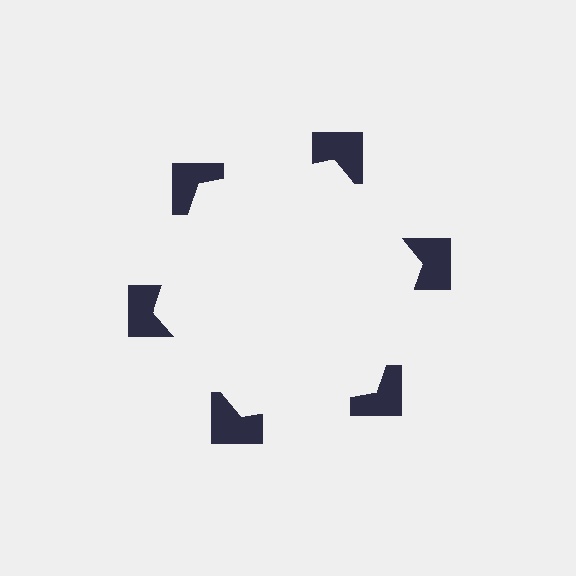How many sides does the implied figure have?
6 sides.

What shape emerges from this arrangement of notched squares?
An illusory hexagon — its edges are inferred from the aligned wedge cuts in the notched squares, not physically drawn.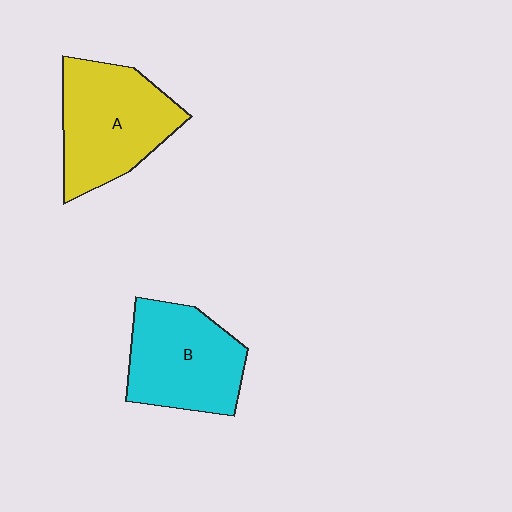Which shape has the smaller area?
Shape B (cyan).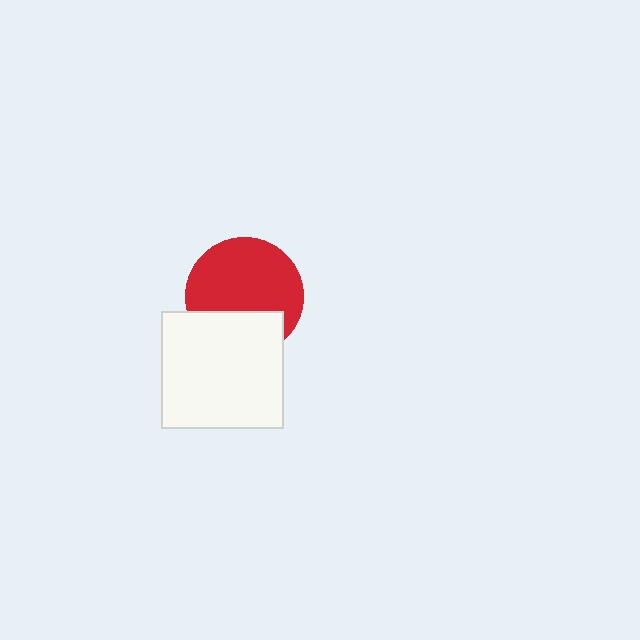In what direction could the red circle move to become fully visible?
The red circle could move up. That would shift it out from behind the white rectangle entirely.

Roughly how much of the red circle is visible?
Most of it is visible (roughly 69%).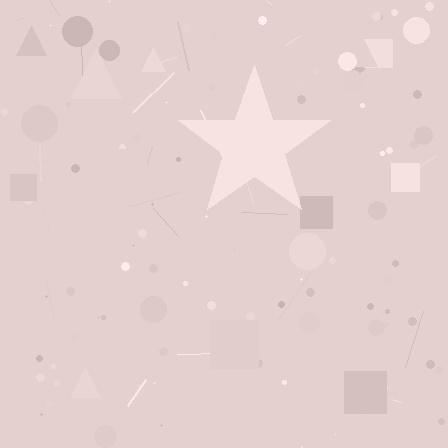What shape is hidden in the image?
A star is hidden in the image.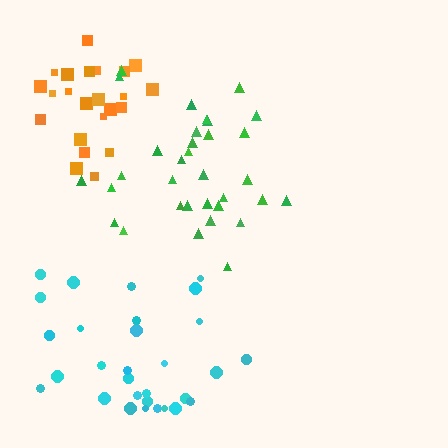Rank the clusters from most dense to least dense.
orange, green, cyan.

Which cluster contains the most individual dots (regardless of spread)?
Green (33).